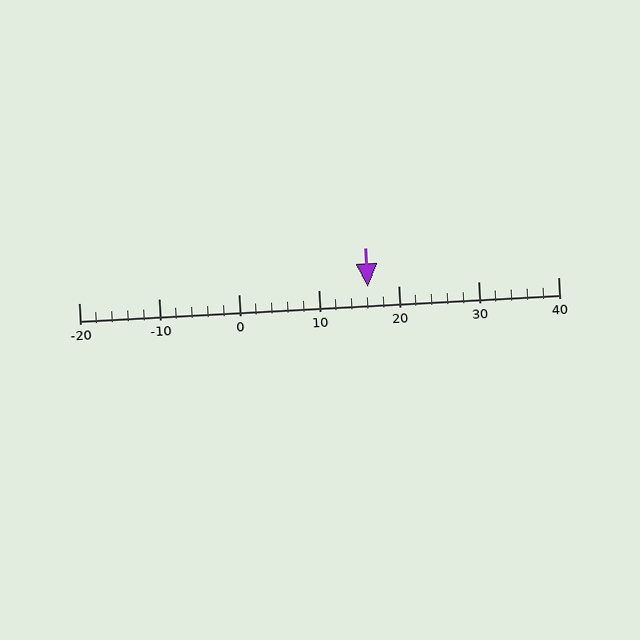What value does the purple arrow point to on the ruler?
The purple arrow points to approximately 16.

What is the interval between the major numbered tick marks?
The major tick marks are spaced 10 units apart.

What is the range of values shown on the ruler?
The ruler shows values from -20 to 40.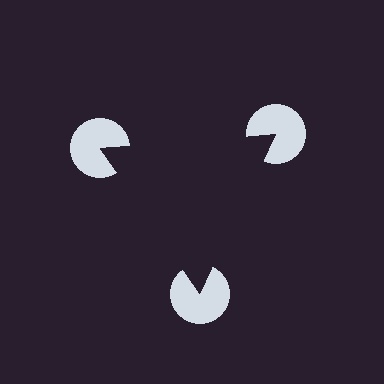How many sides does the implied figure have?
3 sides.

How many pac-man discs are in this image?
There are 3 — one at each vertex of the illusory triangle.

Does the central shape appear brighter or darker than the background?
It typically appears slightly darker than the background, even though no actual brightness change is drawn.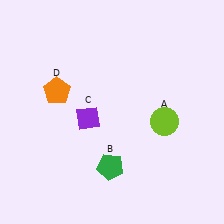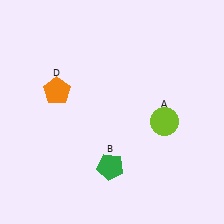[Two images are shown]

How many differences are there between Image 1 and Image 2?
There is 1 difference between the two images.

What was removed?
The purple diamond (C) was removed in Image 2.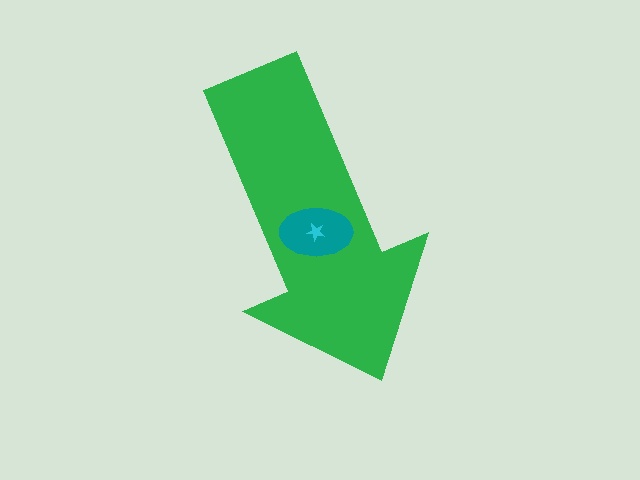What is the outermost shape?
The green arrow.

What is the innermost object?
The cyan star.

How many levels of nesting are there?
3.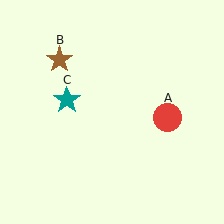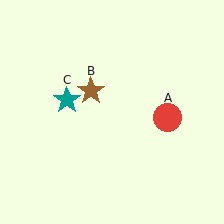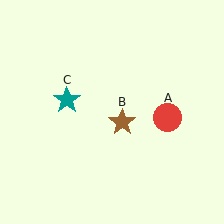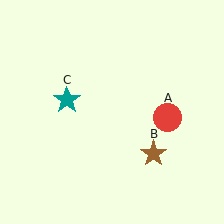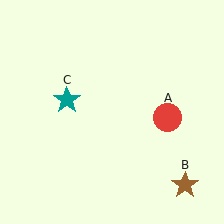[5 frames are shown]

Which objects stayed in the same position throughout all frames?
Red circle (object A) and teal star (object C) remained stationary.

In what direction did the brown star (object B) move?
The brown star (object B) moved down and to the right.